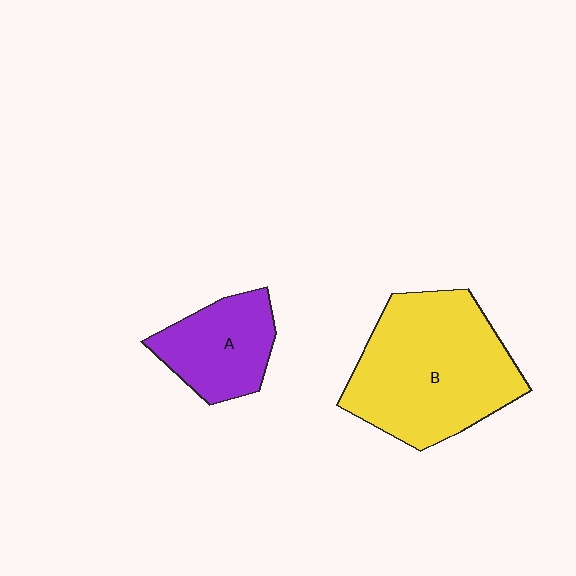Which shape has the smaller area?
Shape A (purple).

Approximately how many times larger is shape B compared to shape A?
Approximately 2.1 times.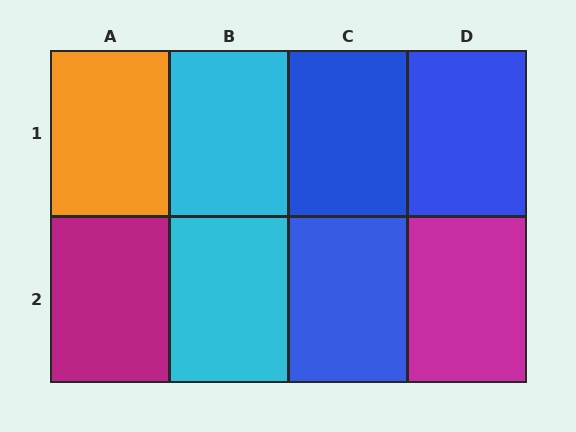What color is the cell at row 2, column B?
Cyan.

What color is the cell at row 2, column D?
Magenta.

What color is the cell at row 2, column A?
Magenta.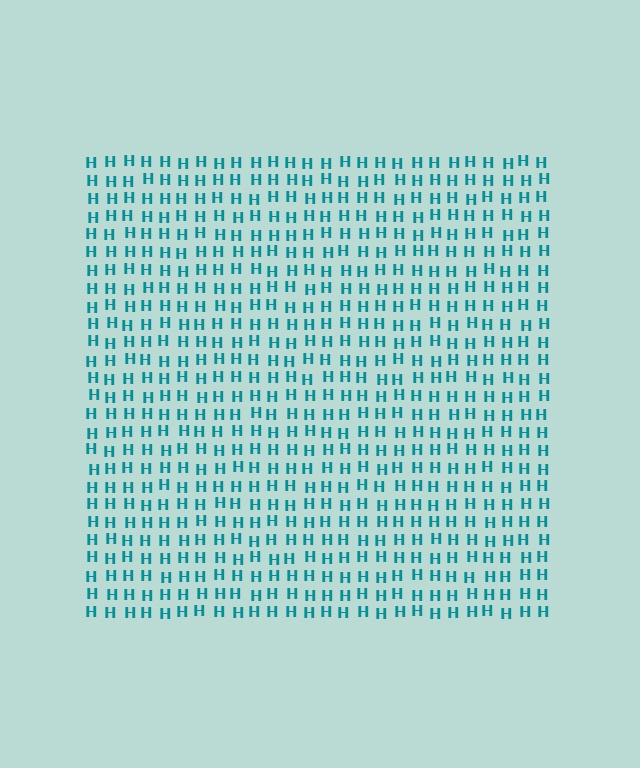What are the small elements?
The small elements are letter H's.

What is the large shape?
The large shape is a square.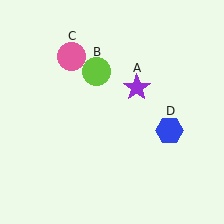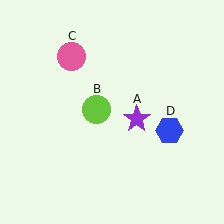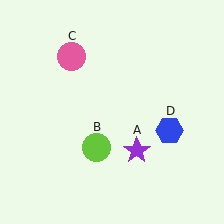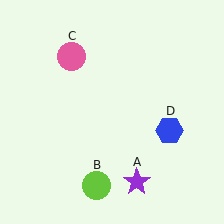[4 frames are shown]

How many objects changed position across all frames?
2 objects changed position: purple star (object A), lime circle (object B).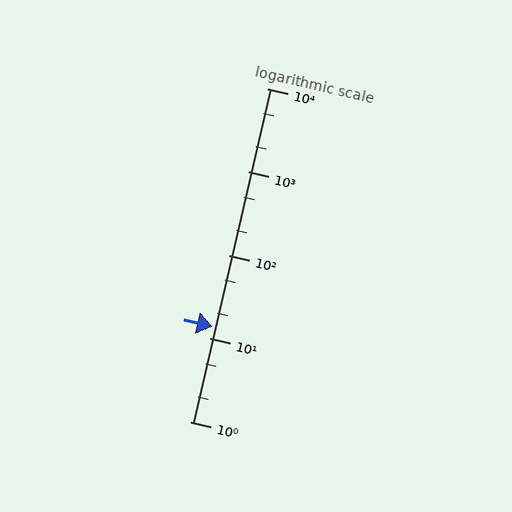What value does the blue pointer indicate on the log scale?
The pointer indicates approximately 14.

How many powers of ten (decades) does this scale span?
The scale spans 4 decades, from 1 to 10000.